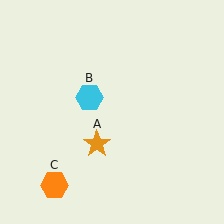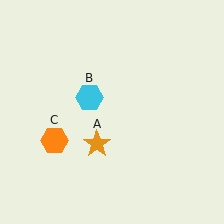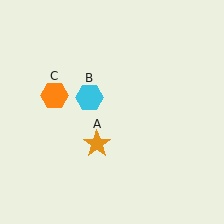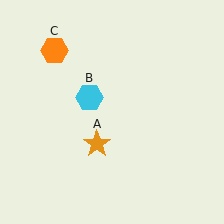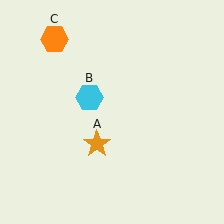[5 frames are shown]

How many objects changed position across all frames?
1 object changed position: orange hexagon (object C).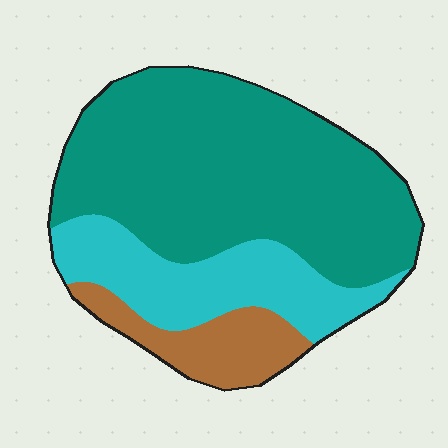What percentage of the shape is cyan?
Cyan covers 25% of the shape.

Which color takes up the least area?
Brown, at roughly 15%.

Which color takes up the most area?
Teal, at roughly 60%.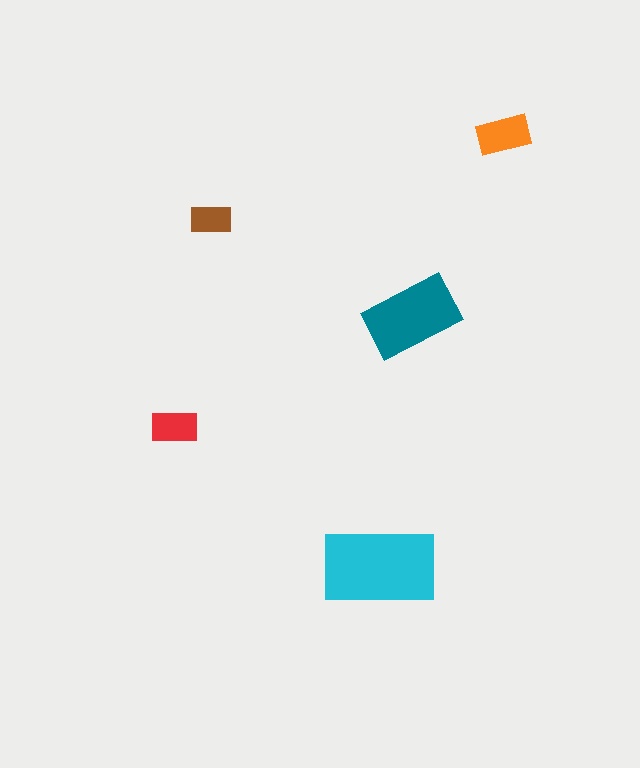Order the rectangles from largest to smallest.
the cyan one, the teal one, the orange one, the red one, the brown one.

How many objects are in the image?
There are 5 objects in the image.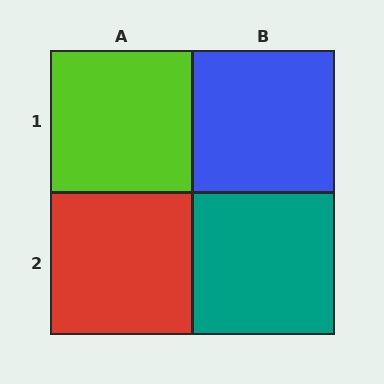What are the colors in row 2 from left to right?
Red, teal.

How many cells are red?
1 cell is red.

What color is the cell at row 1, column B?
Blue.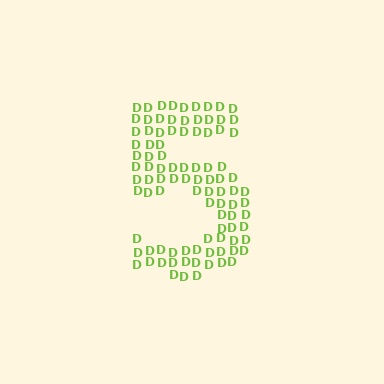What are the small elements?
The small elements are letter D's.